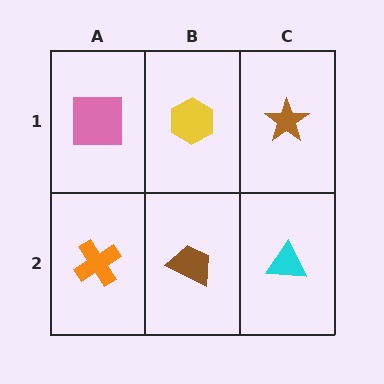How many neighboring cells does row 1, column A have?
2.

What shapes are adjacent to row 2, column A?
A pink square (row 1, column A), a brown trapezoid (row 2, column B).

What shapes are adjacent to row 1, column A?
An orange cross (row 2, column A), a yellow hexagon (row 1, column B).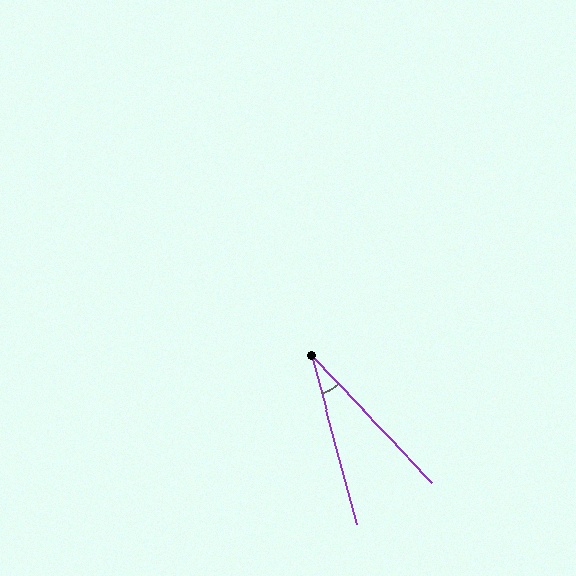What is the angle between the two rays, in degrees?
Approximately 29 degrees.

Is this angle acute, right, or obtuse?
It is acute.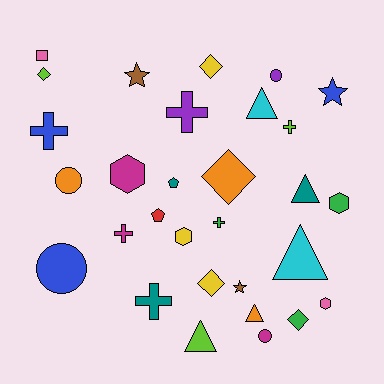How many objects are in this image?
There are 30 objects.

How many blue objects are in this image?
There are 3 blue objects.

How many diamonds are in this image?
There are 5 diamonds.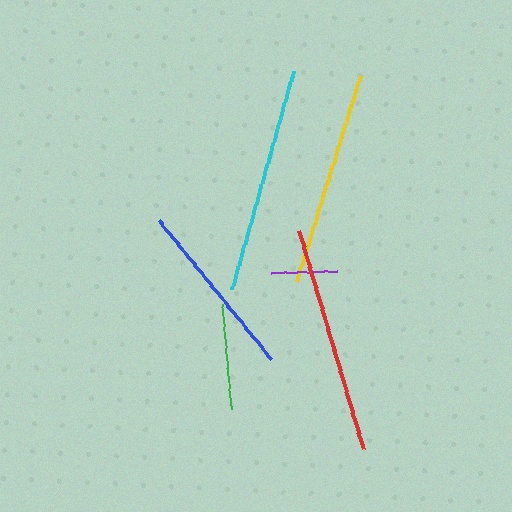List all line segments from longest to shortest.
From longest to shortest: red, cyan, yellow, blue, green, purple.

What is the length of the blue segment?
The blue segment is approximately 179 pixels long.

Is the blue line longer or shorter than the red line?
The red line is longer than the blue line.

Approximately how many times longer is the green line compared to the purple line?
The green line is approximately 1.6 times the length of the purple line.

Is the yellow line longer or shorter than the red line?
The red line is longer than the yellow line.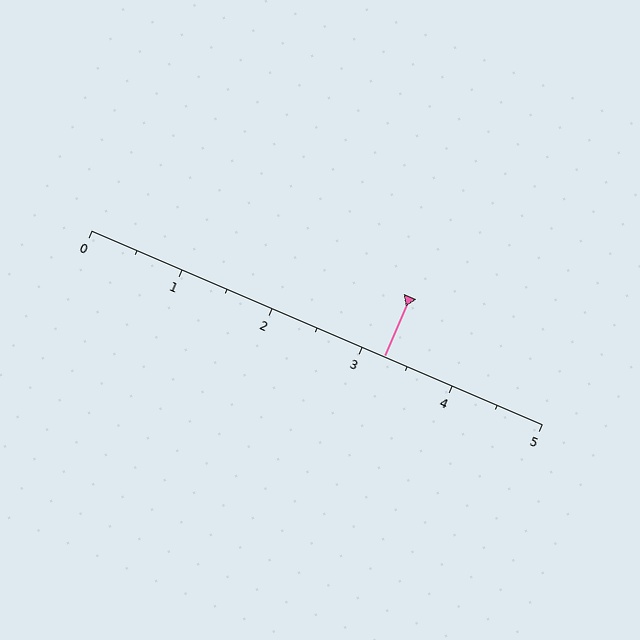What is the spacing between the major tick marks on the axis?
The major ticks are spaced 1 apart.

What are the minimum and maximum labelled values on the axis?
The axis runs from 0 to 5.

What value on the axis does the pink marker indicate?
The marker indicates approximately 3.2.